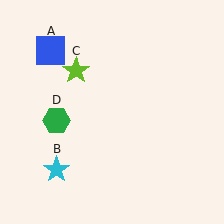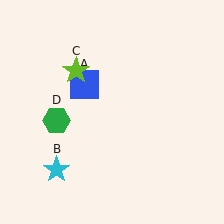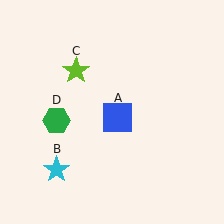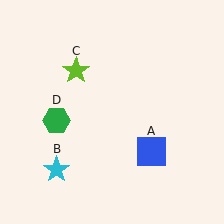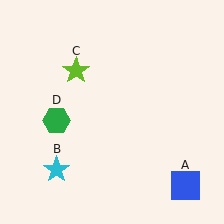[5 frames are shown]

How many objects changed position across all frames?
1 object changed position: blue square (object A).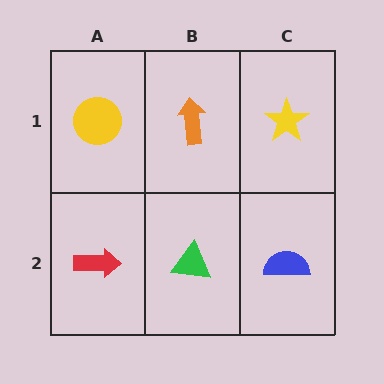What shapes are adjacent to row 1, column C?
A blue semicircle (row 2, column C), an orange arrow (row 1, column B).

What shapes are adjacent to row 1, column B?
A green triangle (row 2, column B), a yellow circle (row 1, column A), a yellow star (row 1, column C).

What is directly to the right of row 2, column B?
A blue semicircle.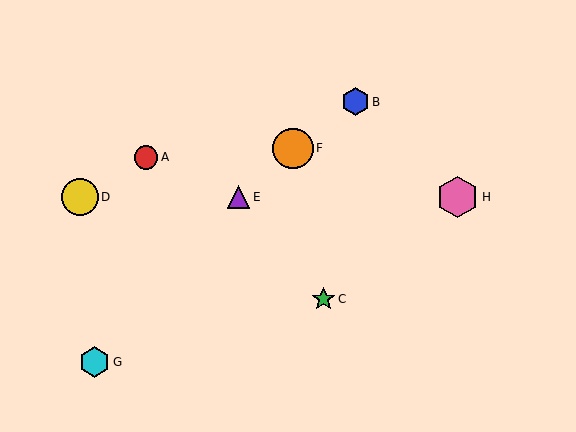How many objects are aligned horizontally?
3 objects (D, E, H) are aligned horizontally.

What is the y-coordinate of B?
Object B is at y≈102.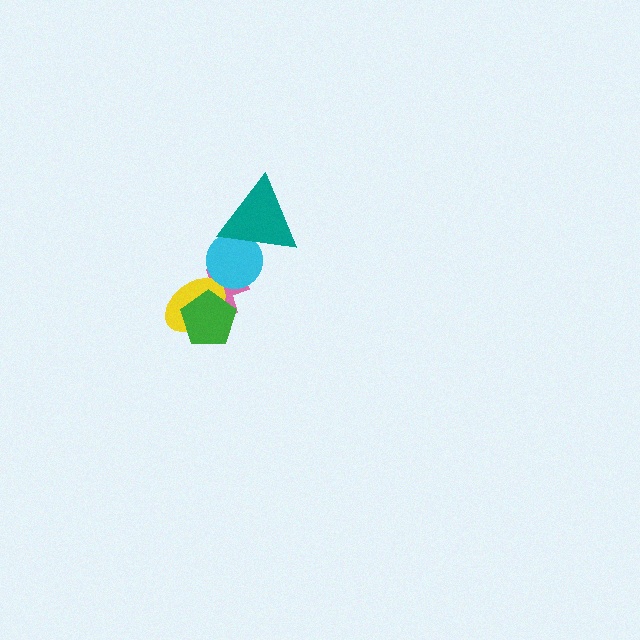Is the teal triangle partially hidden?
No, no other shape covers it.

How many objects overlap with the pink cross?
3 objects overlap with the pink cross.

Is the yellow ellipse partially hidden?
Yes, it is partially covered by another shape.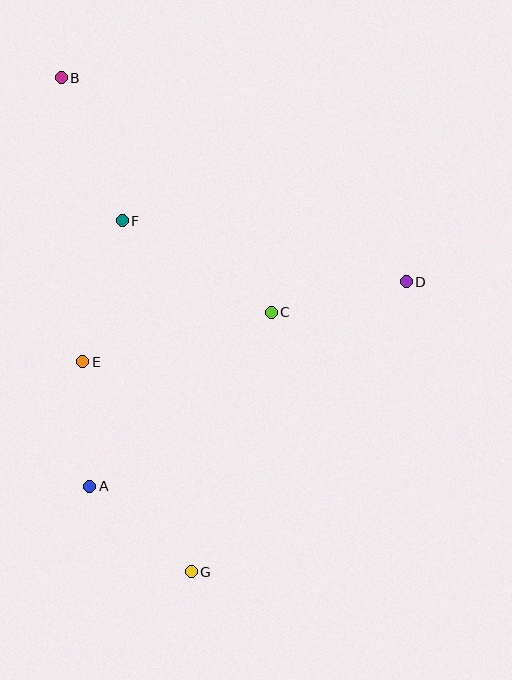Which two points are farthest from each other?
Points B and G are farthest from each other.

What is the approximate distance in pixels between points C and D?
The distance between C and D is approximately 138 pixels.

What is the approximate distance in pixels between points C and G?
The distance between C and G is approximately 272 pixels.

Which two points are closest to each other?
Points A and E are closest to each other.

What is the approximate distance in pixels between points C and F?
The distance between C and F is approximately 175 pixels.